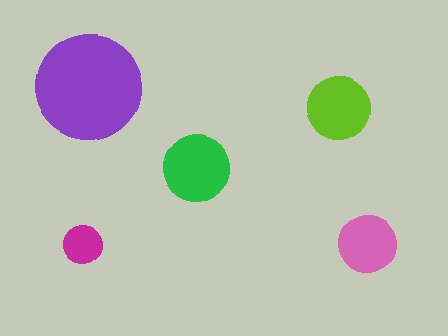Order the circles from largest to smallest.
the purple one, the green one, the lime one, the pink one, the magenta one.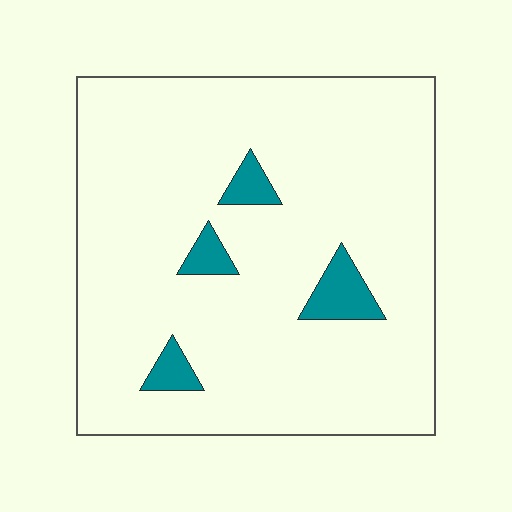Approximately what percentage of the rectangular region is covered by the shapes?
Approximately 5%.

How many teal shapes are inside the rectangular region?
4.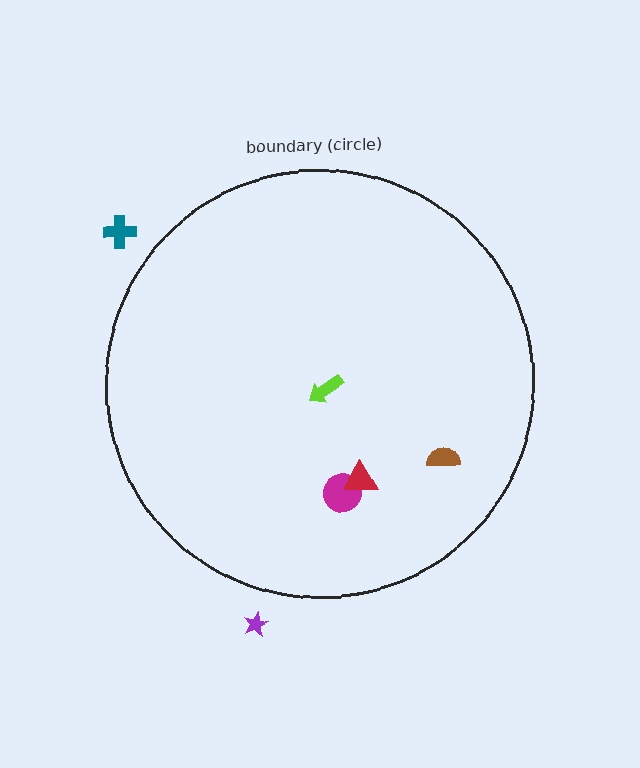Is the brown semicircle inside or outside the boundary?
Inside.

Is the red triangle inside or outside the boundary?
Inside.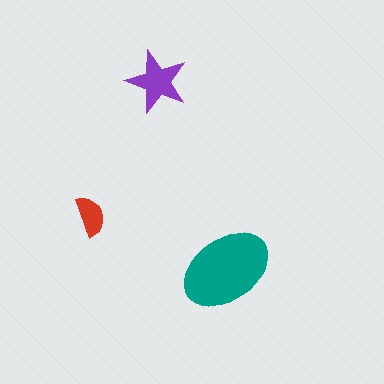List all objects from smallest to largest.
The red semicircle, the purple star, the teal ellipse.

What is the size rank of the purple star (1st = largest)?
2nd.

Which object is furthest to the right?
The teal ellipse is rightmost.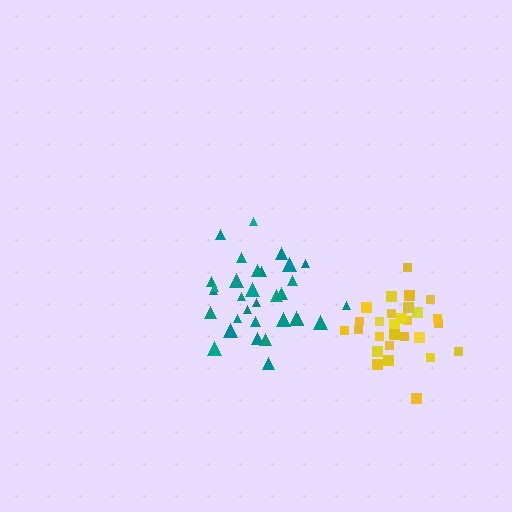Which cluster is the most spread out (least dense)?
Teal.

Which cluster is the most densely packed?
Yellow.